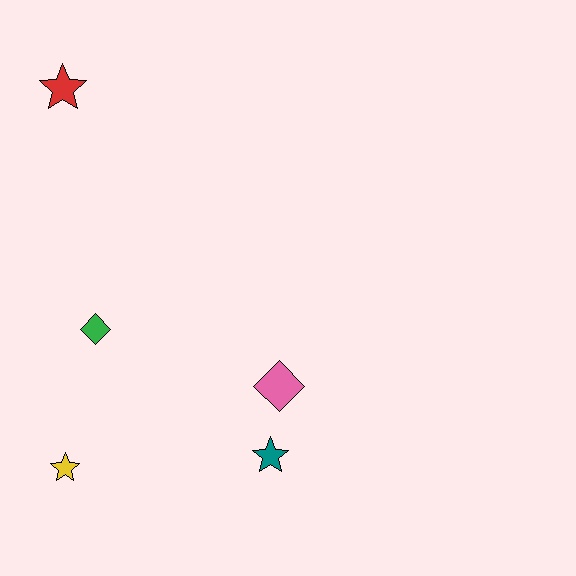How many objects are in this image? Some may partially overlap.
There are 5 objects.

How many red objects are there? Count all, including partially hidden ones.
There is 1 red object.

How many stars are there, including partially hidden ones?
There are 3 stars.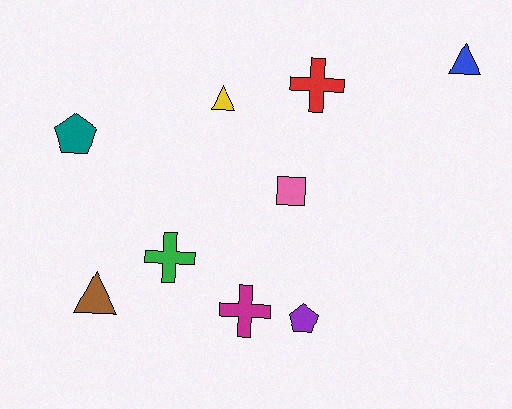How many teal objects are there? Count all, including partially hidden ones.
There is 1 teal object.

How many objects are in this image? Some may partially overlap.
There are 9 objects.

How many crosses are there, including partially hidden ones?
There are 3 crosses.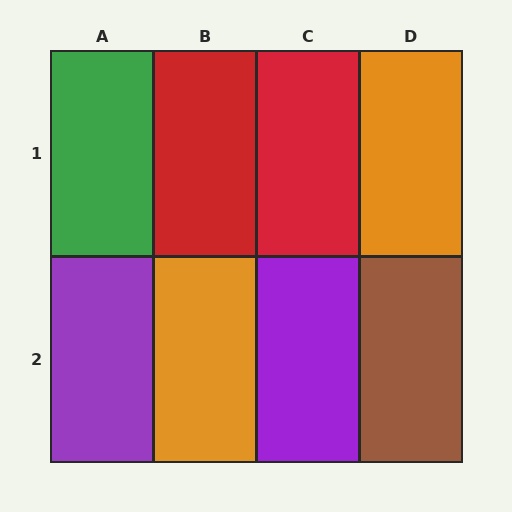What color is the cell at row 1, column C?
Red.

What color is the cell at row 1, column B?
Red.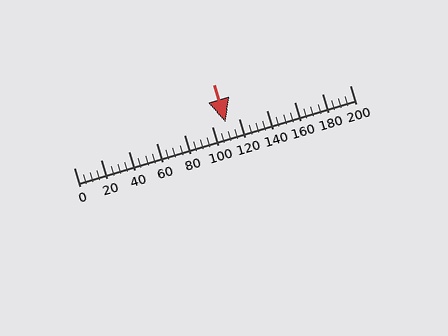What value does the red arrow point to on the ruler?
The red arrow points to approximately 110.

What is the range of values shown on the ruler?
The ruler shows values from 0 to 200.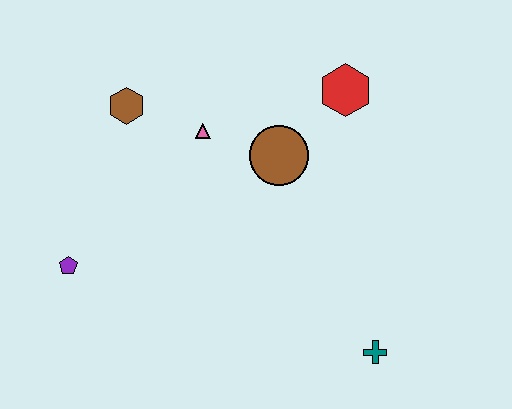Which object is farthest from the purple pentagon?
The red hexagon is farthest from the purple pentagon.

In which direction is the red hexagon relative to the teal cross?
The red hexagon is above the teal cross.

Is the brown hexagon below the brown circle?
No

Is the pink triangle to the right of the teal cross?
No